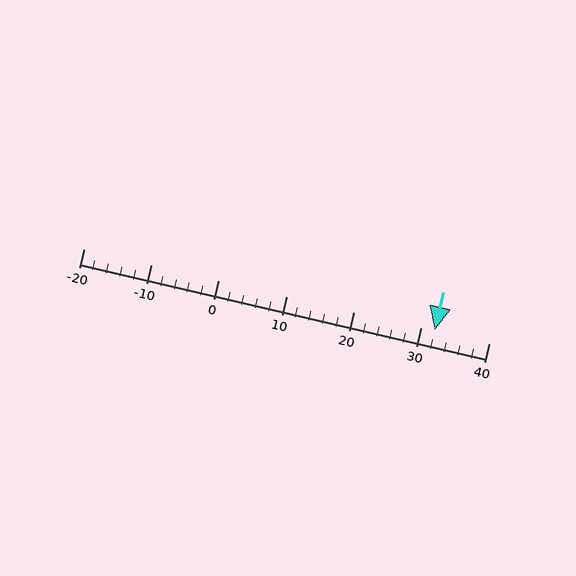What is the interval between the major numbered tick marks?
The major tick marks are spaced 10 units apart.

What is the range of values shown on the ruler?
The ruler shows values from -20 to 40.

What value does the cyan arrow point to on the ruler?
The cyan arrow points to approximately 32.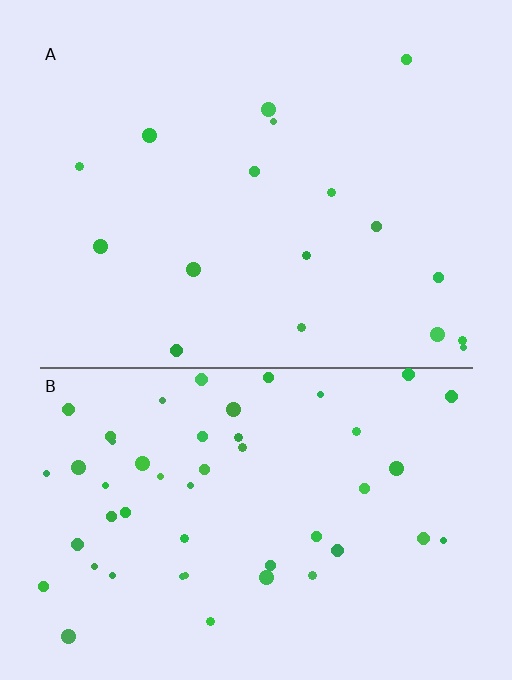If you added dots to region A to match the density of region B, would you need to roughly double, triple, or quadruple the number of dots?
Approximately triple.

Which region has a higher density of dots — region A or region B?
B (the bottom).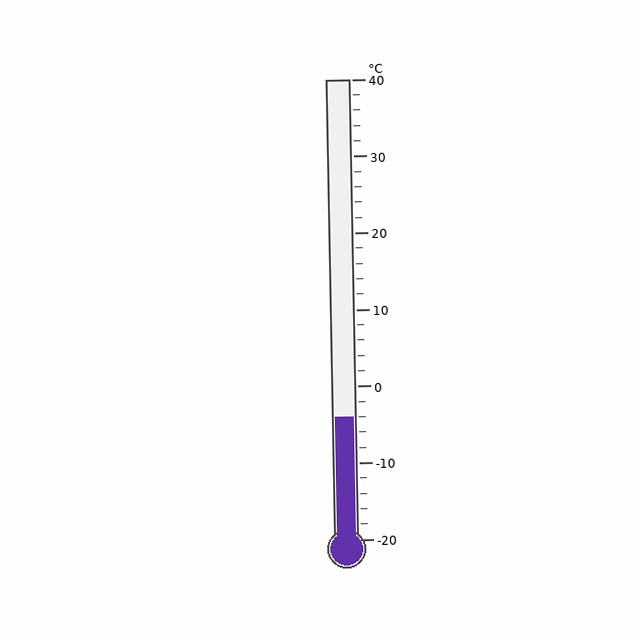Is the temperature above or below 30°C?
The temperature is below 30°C.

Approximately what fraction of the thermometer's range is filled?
The thermometer is filled to approximately 25% of its range.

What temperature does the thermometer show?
The thermometer shows approximately -4°C.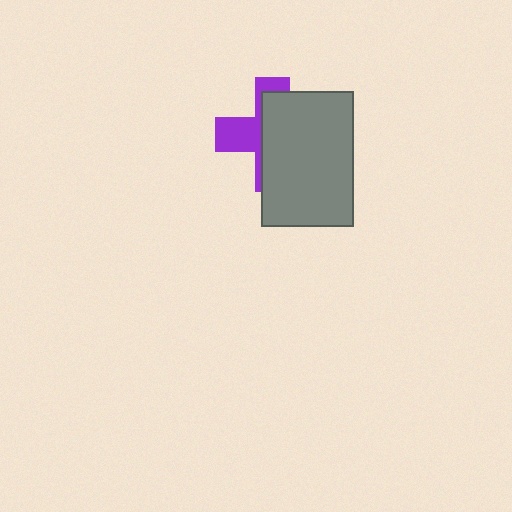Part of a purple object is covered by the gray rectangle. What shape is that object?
It is a cross.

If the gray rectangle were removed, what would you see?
You would see the complete purple cross.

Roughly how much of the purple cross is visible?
A small part of it is visible (roughly 37%).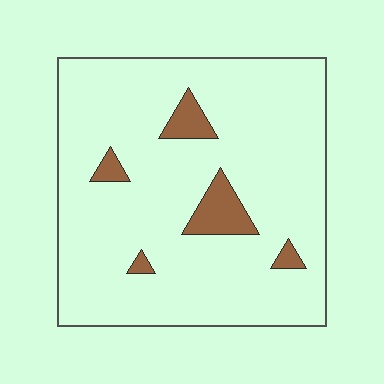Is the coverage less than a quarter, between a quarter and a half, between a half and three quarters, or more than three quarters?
Less than a quarter.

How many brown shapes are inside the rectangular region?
5.